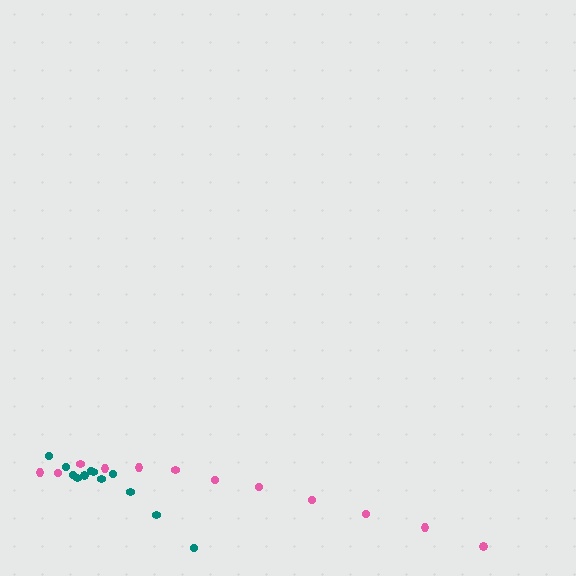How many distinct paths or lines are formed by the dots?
There are 2 distinct paths.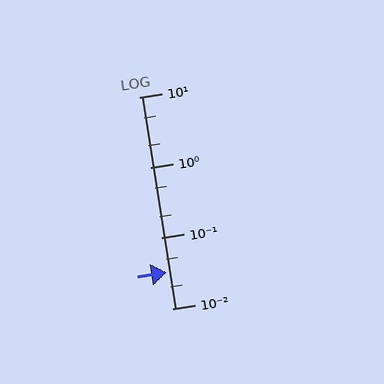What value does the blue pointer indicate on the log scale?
The pointer indicates approximately 0.033.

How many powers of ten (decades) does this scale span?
The scale spans 3 decades, from 0.01 to 10.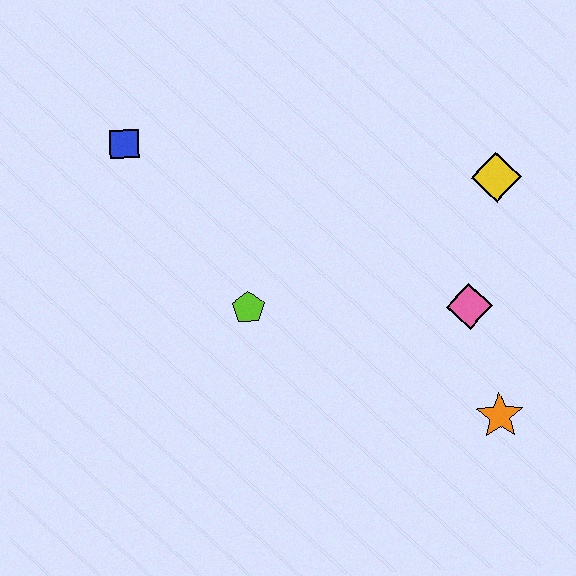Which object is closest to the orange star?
The pink diamond is closest to the orange star.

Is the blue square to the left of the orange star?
Yes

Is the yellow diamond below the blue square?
Yes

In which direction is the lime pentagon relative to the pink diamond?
The lime pentagon is to the left of the pink diamond.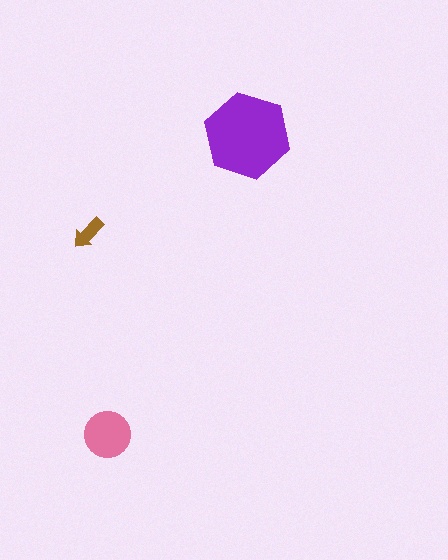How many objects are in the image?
There are 3 objects in the image.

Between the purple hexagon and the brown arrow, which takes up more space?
The purple hexagon.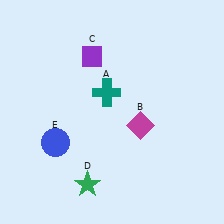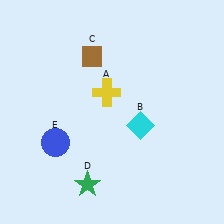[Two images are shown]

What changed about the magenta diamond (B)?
In Image 1, B is magenta. In Image 2, it changed to cyan.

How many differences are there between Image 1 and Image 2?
There are 3 differences between the two images.